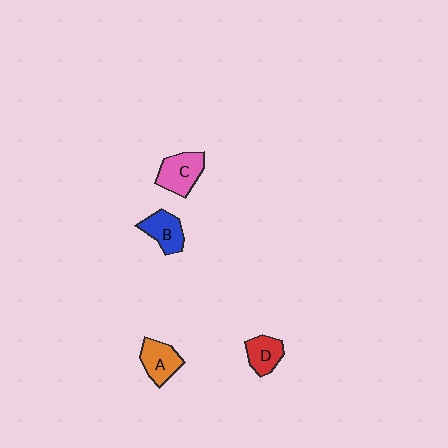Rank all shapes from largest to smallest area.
From largest to smallest: C (pink), A (orange), B (blue), D (red).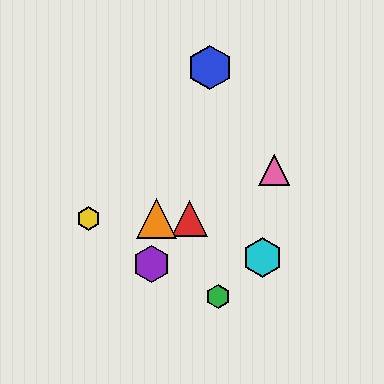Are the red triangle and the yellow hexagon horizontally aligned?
Yes, both are at y≈219.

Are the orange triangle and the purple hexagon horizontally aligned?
No, the orange triangle is at y≈219 and the purple hexagon is at y≈264.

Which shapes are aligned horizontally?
The red triangle, the yellow hexagon, the orange triangle are aligned horizontally.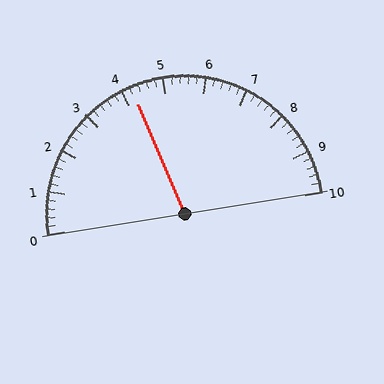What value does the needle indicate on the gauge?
The needle indicates approximately 4.2.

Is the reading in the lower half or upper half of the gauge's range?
The reading is in the lower half of the range (0 to 10).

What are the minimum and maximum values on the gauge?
The gauge ranges from 0 to 10.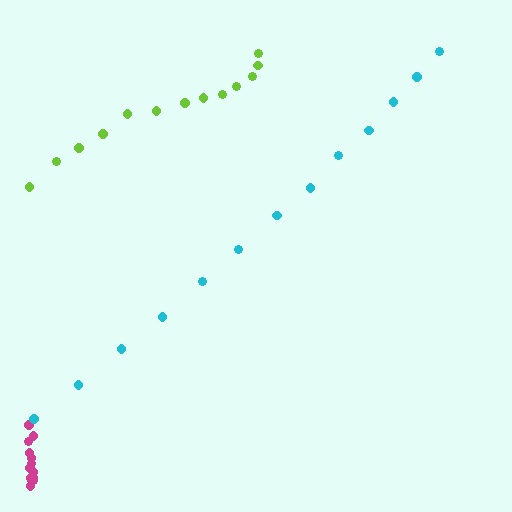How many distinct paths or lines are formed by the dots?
There are 3 distinct paths.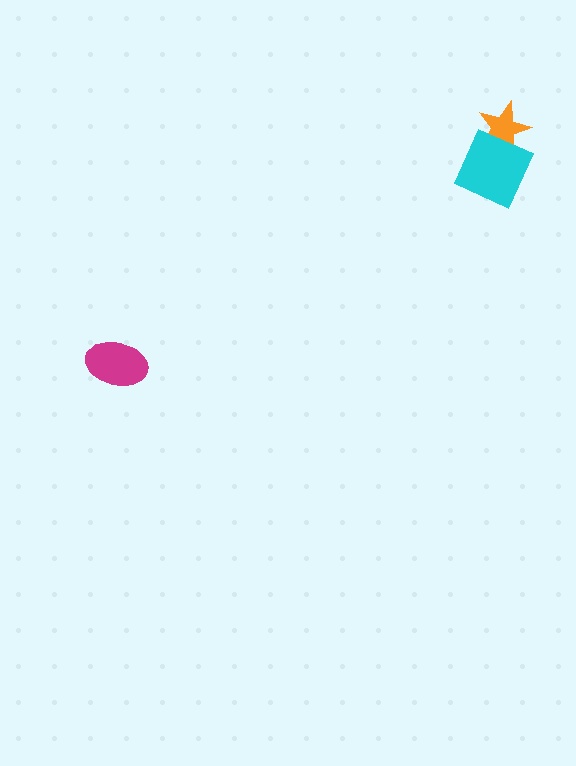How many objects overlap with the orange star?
1 object overlaps with the orange star.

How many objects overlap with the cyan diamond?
1 object overlaps with the cyan diamond.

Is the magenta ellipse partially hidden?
No, no other shape covers it.